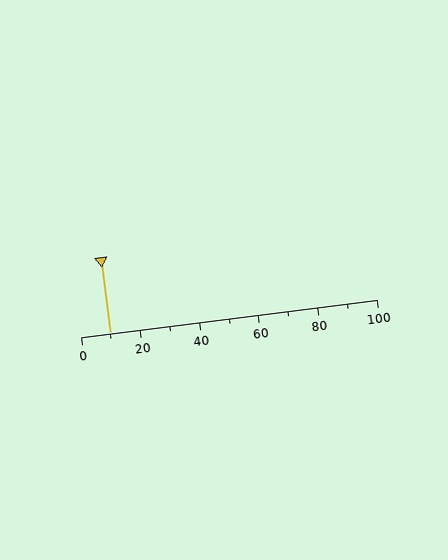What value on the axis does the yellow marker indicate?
The marker indicates approximately 10.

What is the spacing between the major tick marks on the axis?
The major ticks are spaced 20 apart.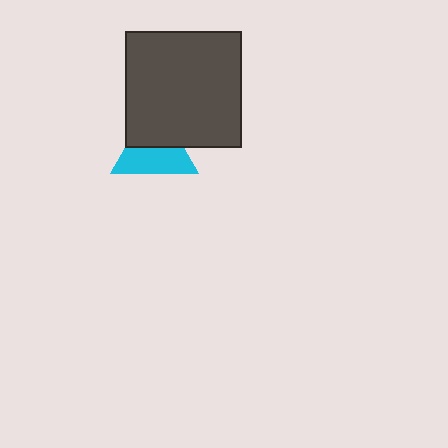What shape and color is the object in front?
The object in front is a dark gray square.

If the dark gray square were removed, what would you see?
You would see the complete cyan triangle.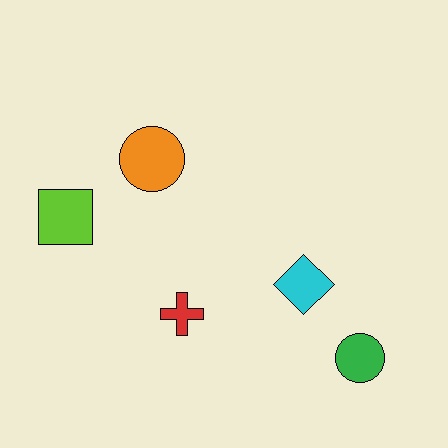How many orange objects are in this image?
There is 1 orange object.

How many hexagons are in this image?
There are no hexagons.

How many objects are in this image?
There are 5 objects.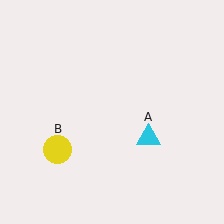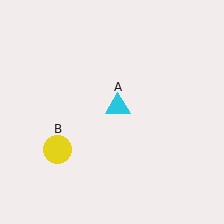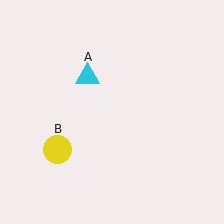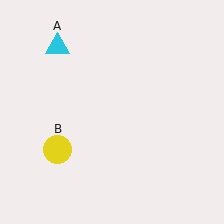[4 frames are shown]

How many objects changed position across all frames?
1 object changed position: cyan triangle (object A).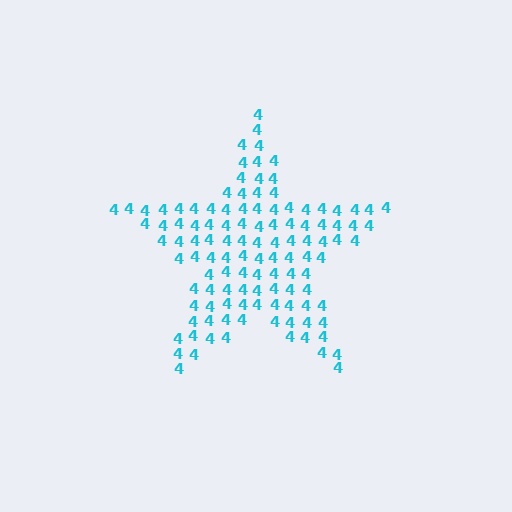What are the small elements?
The small elements are digit 4's.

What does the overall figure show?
The overall figure shows a star.